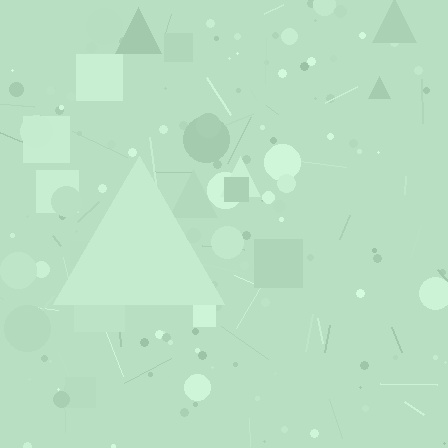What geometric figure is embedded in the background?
A triangle is embedded in the background.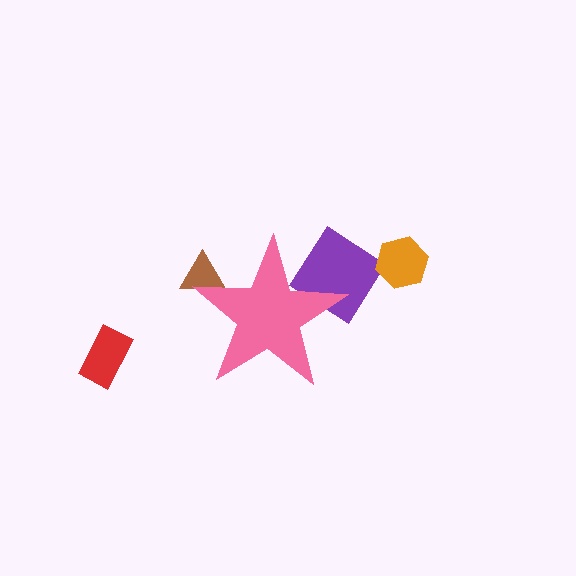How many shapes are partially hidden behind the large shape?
2 shapes are partially hidden.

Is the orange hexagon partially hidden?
No, the orange hexagon is fully visible.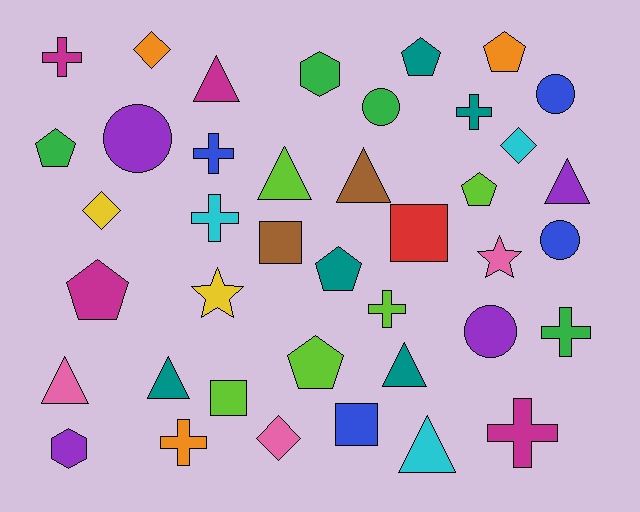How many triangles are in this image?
There are 8 triangles.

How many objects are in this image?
There are 40 objects.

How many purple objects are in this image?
There are 4 purple objects.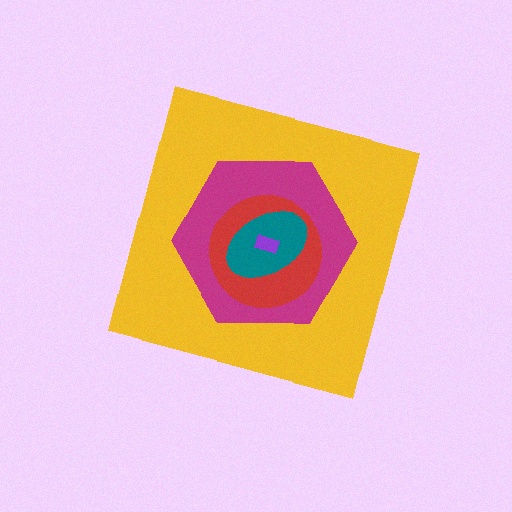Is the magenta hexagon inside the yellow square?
Yes.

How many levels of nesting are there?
5.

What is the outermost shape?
The yellow square.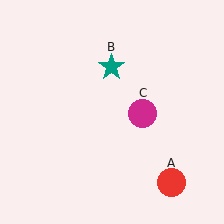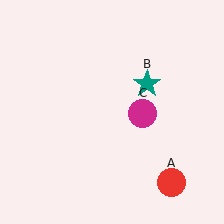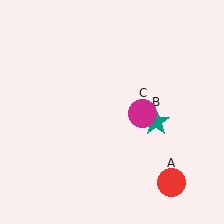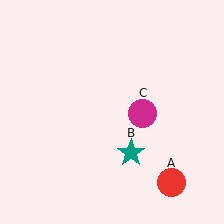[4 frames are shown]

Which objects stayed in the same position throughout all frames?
Red circle (object A) and magenta circle (object C) remained stationary.